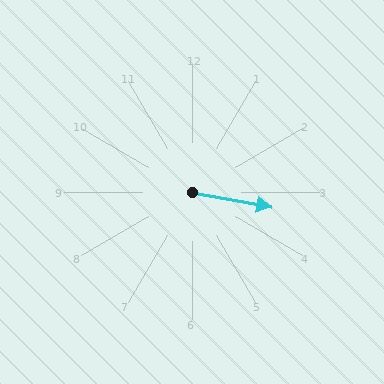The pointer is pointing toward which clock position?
Roughly 3 o'clock.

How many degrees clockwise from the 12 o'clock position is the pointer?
Approximately 101 degrees.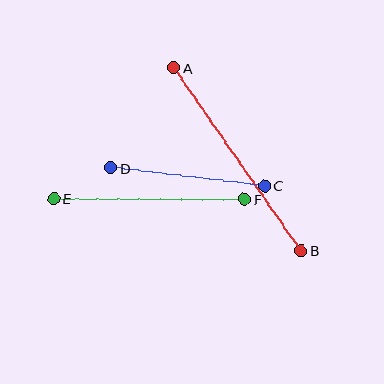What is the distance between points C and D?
The distance is approximately 155 pixels.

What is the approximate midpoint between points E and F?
The midpoint is at approximately (149, 199) pixels.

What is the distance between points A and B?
The distance is approximately 223 pixels.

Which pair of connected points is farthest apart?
Points A and B are farthest apart.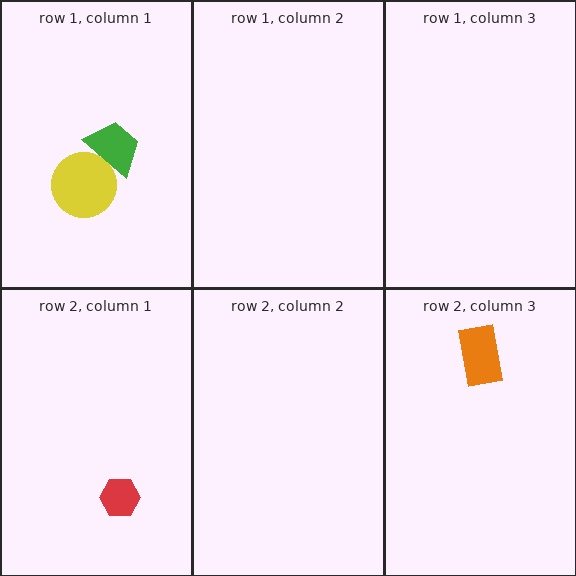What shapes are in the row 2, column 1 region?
The red hexagon.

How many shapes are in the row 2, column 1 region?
1.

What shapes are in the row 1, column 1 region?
The yellow circle, the green trapezoid.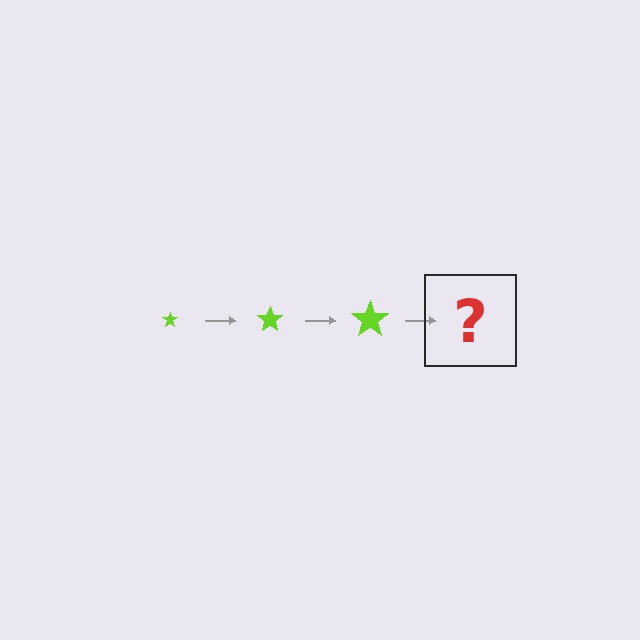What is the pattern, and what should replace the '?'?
The pattern is that the star gets progressively larger each step. The '?' should be a lime star, larger than the previous one.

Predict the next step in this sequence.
The next step is a lime star, larger than the previous one.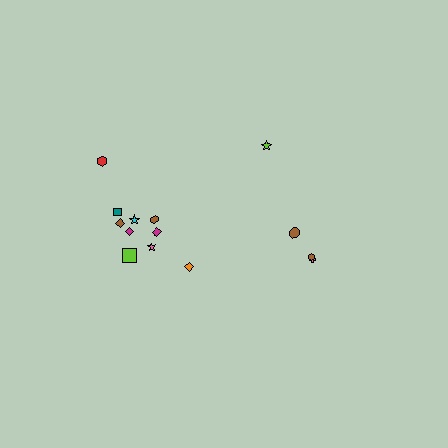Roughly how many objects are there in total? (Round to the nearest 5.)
Roughly 15 objects in total.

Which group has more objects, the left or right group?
The left group.